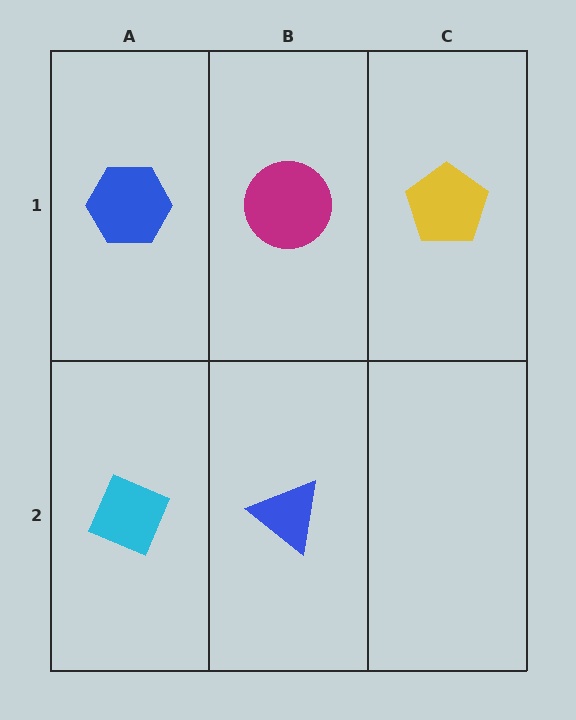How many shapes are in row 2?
2 shapes.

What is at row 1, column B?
A magenta circle.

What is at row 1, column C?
A yellow pentagon.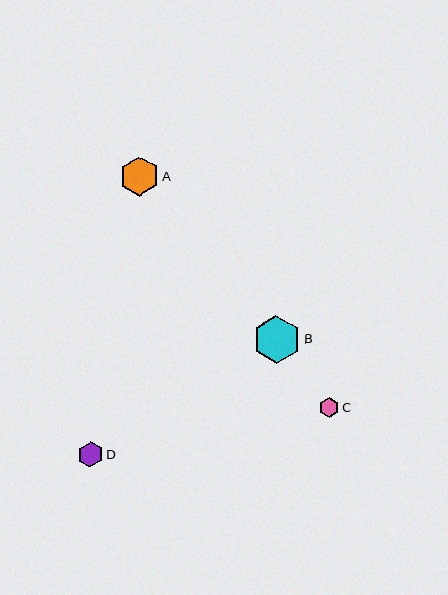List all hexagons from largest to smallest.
From largest to smallest: B, A, D, C.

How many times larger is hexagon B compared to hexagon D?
Hexagon B is approximately 1.9 times the size of hexagon D.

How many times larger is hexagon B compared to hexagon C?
Hexagon B is approximately 2.4 times the size of hexagon C.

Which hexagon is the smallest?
Hexagon C is the smallest with a size of approximately 20 pixels.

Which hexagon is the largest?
Hexagon B is the largest with a size of approximately 48 pixels.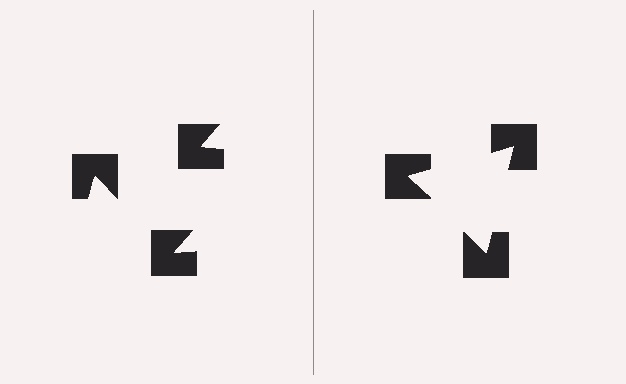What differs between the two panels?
The notched squares are positioned identically on both sides; only the wedge orientations differ. On the right they align to a triangle; on the left they are misaligned.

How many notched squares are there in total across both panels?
6 — 3 on each side.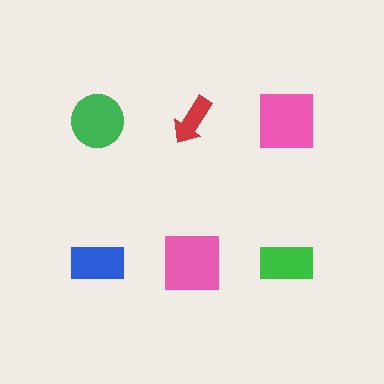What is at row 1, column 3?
A pink square.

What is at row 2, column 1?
A blue rectangle.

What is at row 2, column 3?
A green rectangle.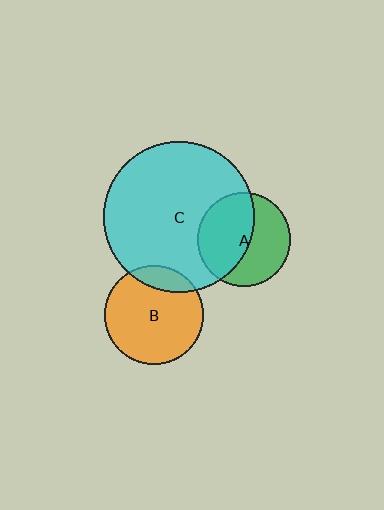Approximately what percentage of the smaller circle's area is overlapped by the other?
Approximately 50%.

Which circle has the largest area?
Circle C (cyan).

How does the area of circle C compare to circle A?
Approximately 2.6 times.